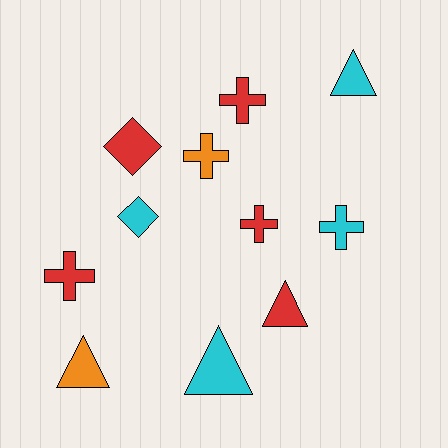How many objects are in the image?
There are 11 objects.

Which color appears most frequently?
Red, with 5 objects.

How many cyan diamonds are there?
There is 1 cyan diamond.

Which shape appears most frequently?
Cross, with 5 objects.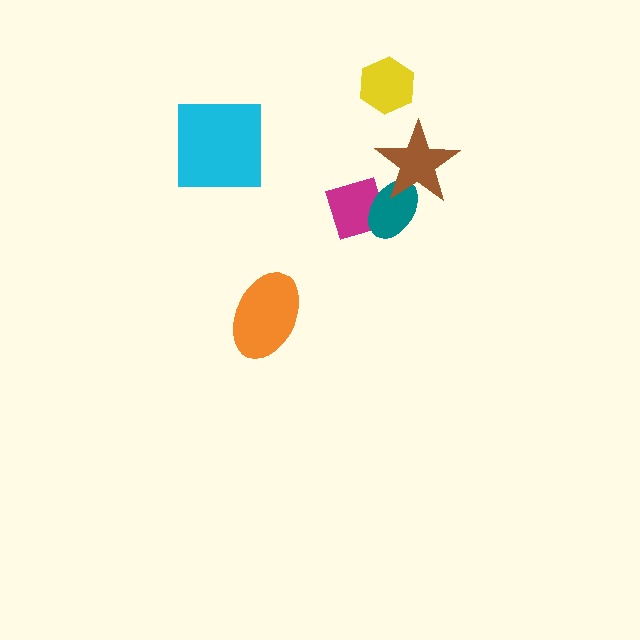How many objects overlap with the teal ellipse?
2 objects overlap with the teal ellipse.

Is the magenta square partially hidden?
Yes, it is partially covered by another shape.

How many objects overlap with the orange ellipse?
0 objects overlap with the orange ellipse.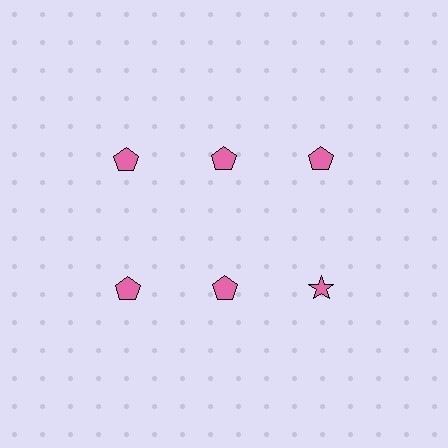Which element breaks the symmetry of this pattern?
The pink star in the second row, center column breaks the symmetry. All other shapes are pink pentagons.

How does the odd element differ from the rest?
It has a different shape: star instead of pentagon.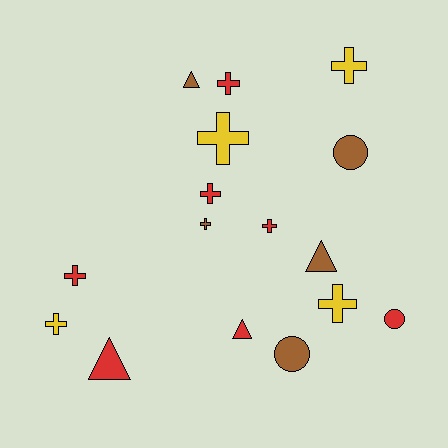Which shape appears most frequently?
Cross, with 9 objects.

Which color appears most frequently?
Red, with 7 objects.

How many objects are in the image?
There are 16 objects.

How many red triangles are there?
There are 2 red triangles.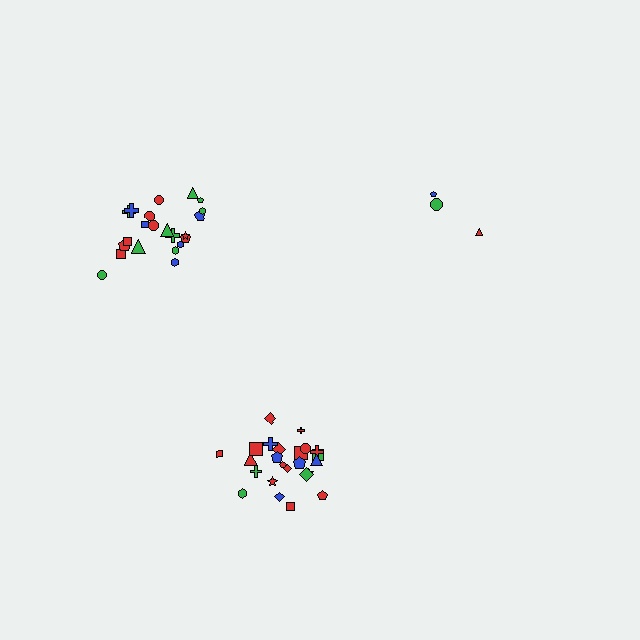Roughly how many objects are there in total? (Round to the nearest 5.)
Roughly 50 objects in total.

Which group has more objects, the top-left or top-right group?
The top-left group.